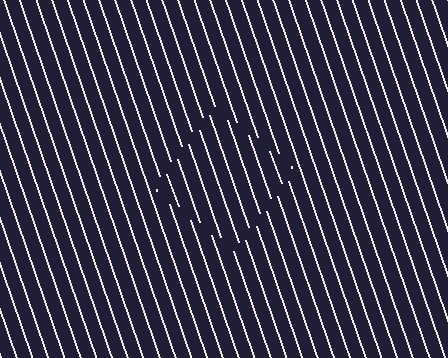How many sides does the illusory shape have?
4 sides — the line-ends trace a square.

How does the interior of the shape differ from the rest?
The interior of the shape contains the same grating, shifted by half a period — the contour is defined by the phase discontinuity where line-ends from the inner and outer gratings abut.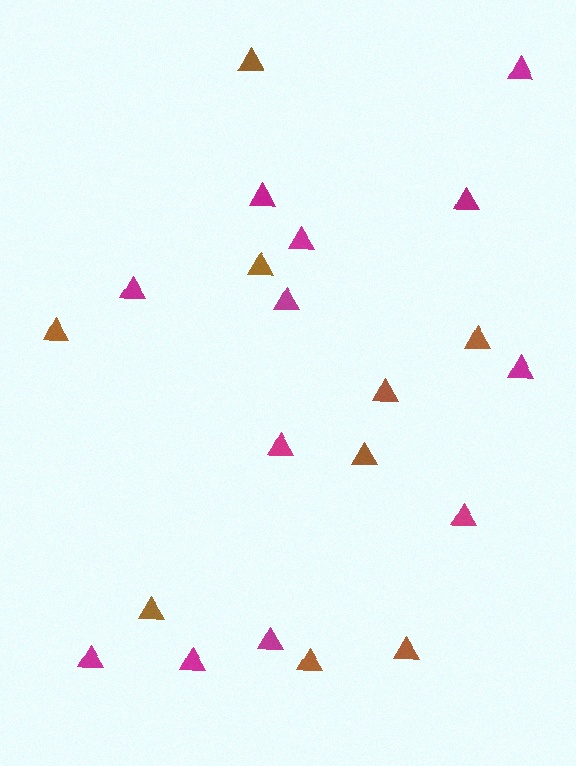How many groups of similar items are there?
There are 2 groups: one group of brown triangles (9) and one group of magenta triangles (12).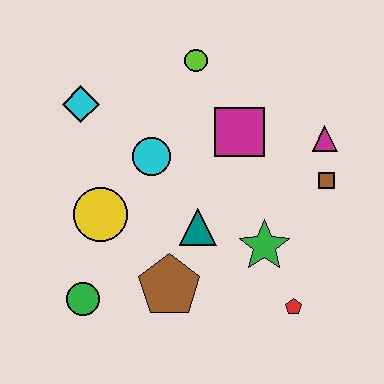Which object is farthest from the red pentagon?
The cyan diamond is farthest from the red pentagon.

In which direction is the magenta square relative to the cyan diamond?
The magenta square is to the right of the cyan diamond.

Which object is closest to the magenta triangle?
The brown square is closest to the magenta triangle.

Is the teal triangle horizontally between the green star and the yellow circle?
Yes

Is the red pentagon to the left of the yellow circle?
No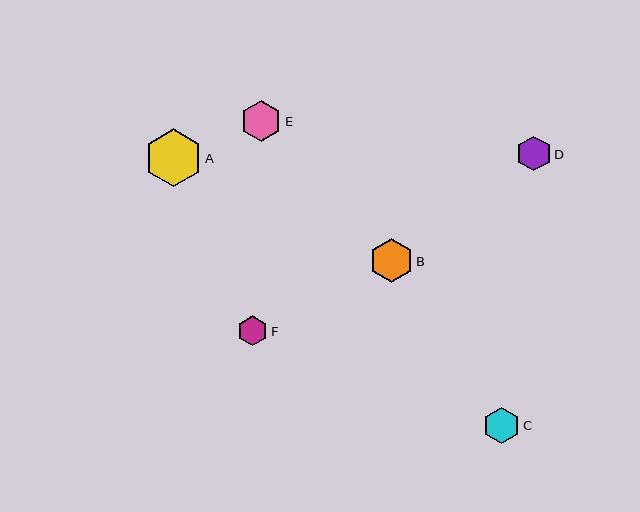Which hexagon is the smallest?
Hexagon F is the smallest with a size of approximately 30 pixels.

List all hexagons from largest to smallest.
From largest to smallest: A, B, E, C, D, F.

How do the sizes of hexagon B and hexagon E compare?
Hexagon B and hexagon E are approximately the same size.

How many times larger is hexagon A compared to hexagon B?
Hexagon A is approximately 1.3 times the size of hexagon B.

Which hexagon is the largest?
Hexagon A is the largest with a size of approximately 58 pixels.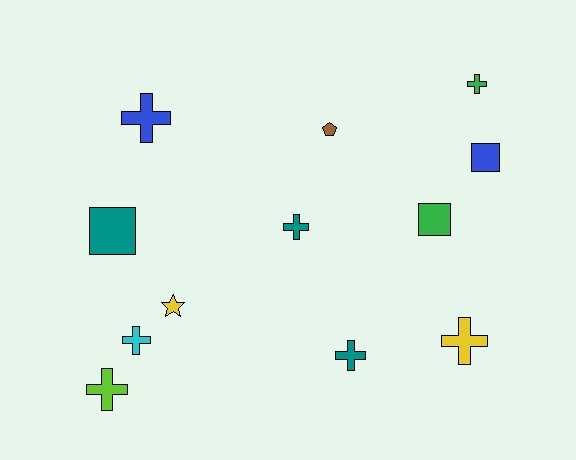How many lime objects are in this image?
There is 1 lime object.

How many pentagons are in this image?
There is 1 pentagon.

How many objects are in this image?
There are 12 objects.